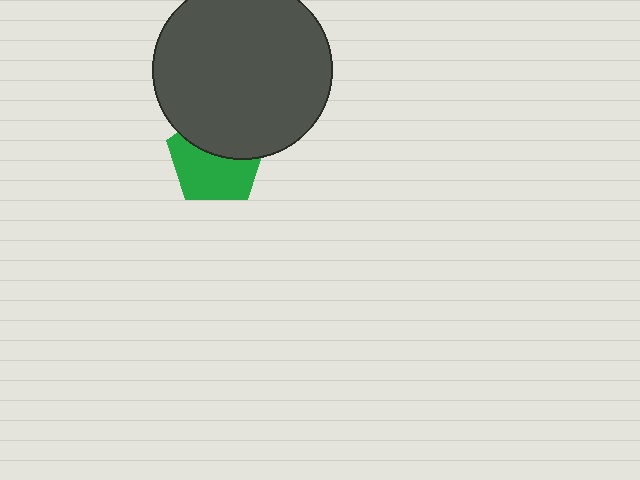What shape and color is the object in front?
The object in front is a dark gray circle.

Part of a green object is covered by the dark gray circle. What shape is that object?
It is a pentagon.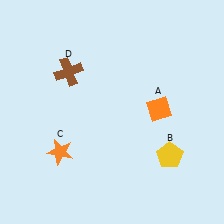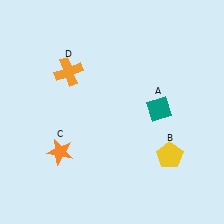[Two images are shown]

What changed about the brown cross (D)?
In Image 1, D is brown. In Image 2, it changed to orange.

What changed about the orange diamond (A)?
In Image 1, A is orange. In Image 2, it changed to teal.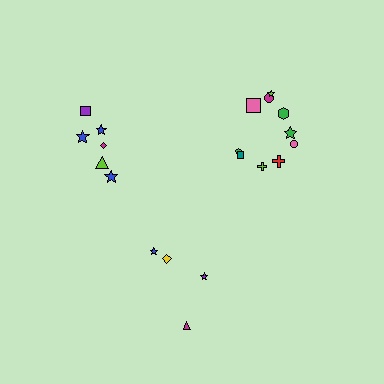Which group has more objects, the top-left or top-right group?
The top-right group.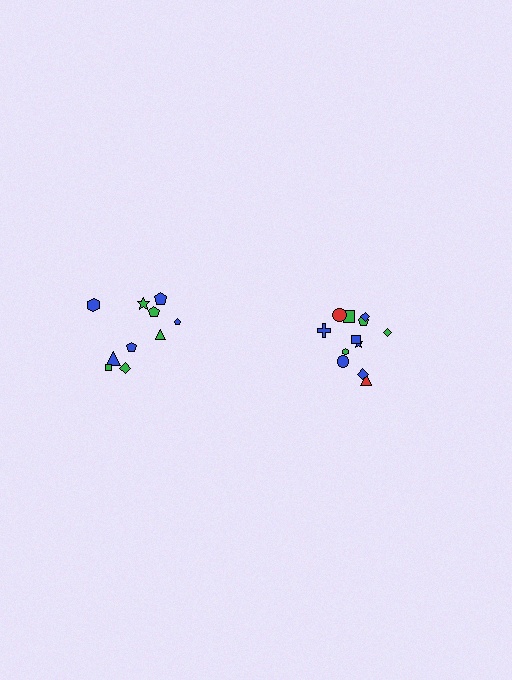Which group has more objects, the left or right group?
The right group.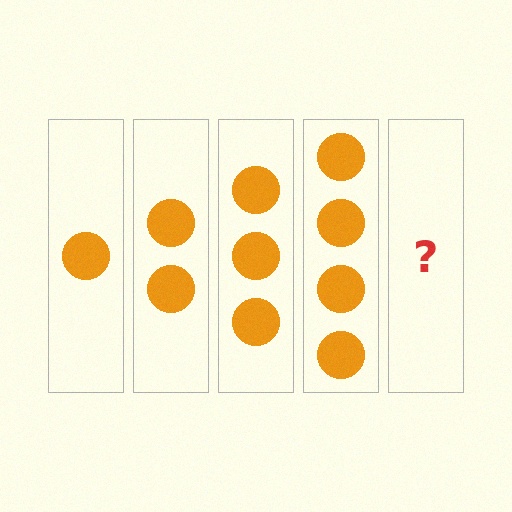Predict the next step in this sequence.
The next step is 5 circles.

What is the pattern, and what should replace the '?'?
The pattern is that each step adds one more circle. The '?' should be 5 circles.